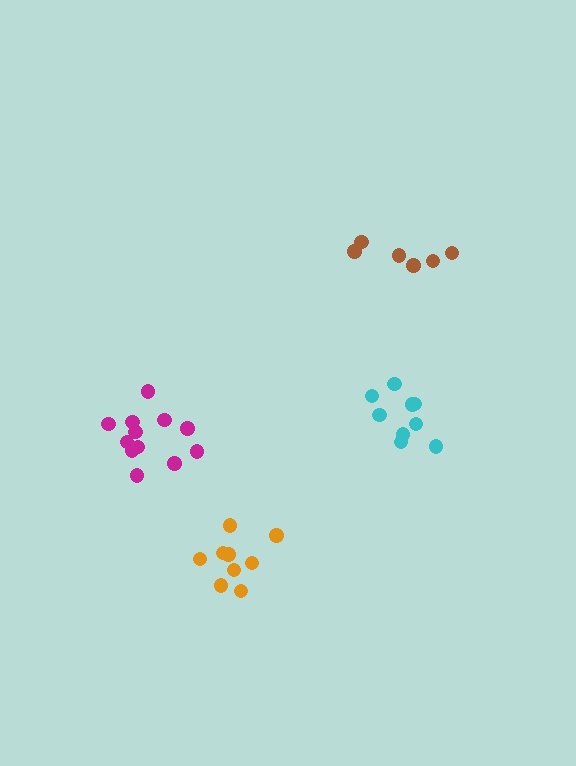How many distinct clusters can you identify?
There are 4 distinct clusters.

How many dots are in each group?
Group 1: 12 dots, Group 2: 6 dots, Group 3: 10 dots, Group 4: 9 dots (37 total).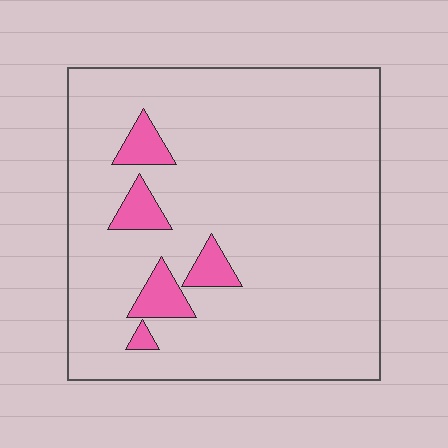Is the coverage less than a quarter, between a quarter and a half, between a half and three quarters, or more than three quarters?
Less than a quarter.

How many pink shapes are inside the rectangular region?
5.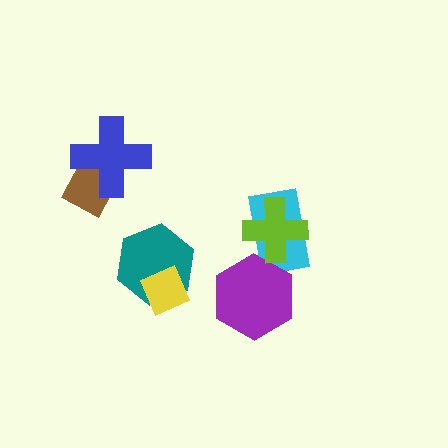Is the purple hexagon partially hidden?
No, no other shape covers it.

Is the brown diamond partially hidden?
Yes, it is partially covered by another shape.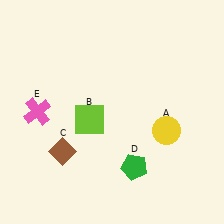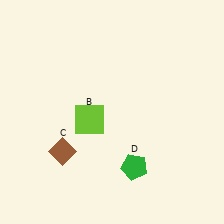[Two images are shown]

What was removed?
The pink cross (E), the yellow circle (A) were removed in Image 2.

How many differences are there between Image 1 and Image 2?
There are 2 differences between the two images.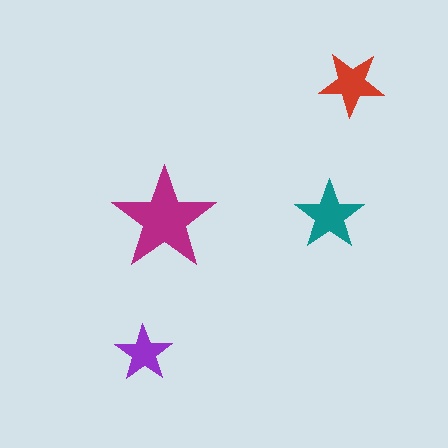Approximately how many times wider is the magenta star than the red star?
About 1.5 times wider.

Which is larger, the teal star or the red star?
The teal one.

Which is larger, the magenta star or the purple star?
The magenta one.